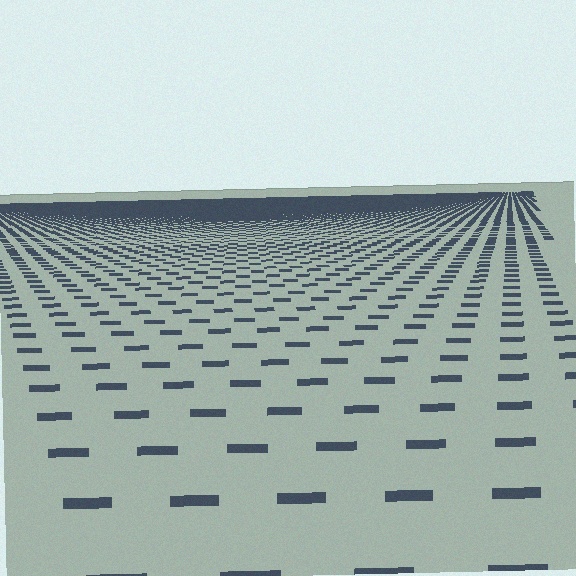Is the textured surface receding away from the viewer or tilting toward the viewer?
The surface is receding away from the viewer. Texture elements get smaller and denser toward the top.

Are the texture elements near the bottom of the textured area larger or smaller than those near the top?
Larger. Near the bottom, elements are closer to the viewer and appear at a bigger on-screen size.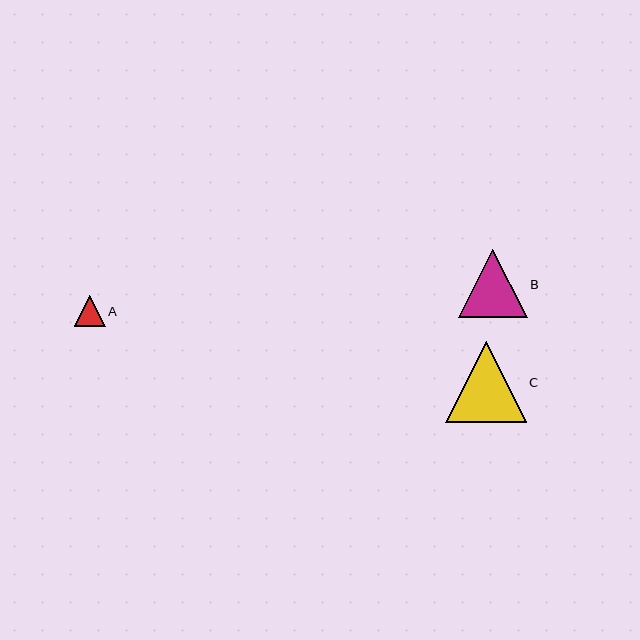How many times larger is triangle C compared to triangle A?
Triangle C is approximately 2.6 times the size of triangle A.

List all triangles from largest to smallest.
From largest to smallest: C, B, A.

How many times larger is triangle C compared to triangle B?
Triangle C is approximately 1.2 times the size of triangle B.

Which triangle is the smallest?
Triangle A is the smallest with a size of approximately 31 pixels.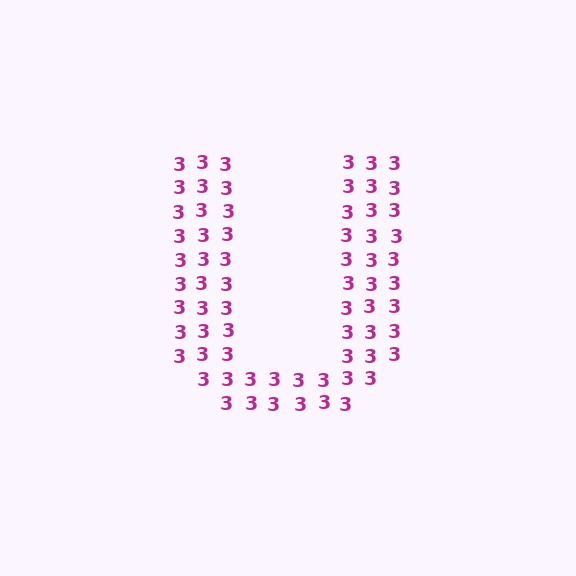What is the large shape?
The large shape is the letter U.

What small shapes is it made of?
It is made of small digit 3's.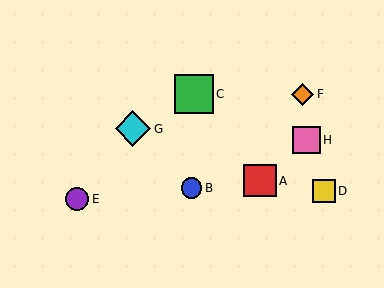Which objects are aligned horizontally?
Objects C, F are aligned horizontally.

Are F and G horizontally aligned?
No, F is at y≈94 and G is at y≈129.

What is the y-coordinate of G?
Object G is at y≈129.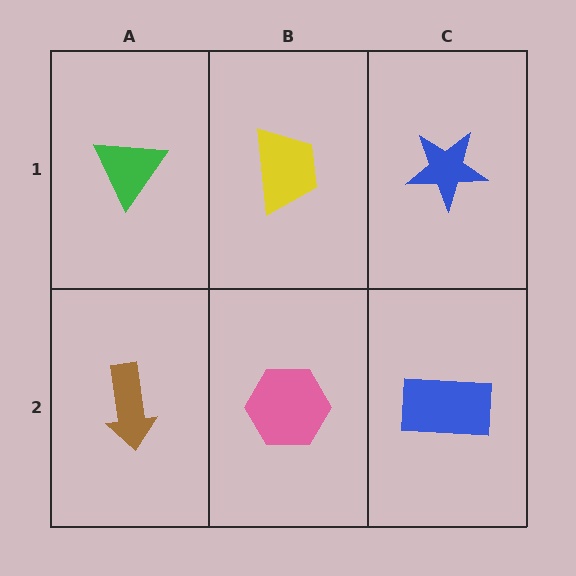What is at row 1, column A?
A green triangle.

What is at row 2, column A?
A brown arrow.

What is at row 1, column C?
A blue star.